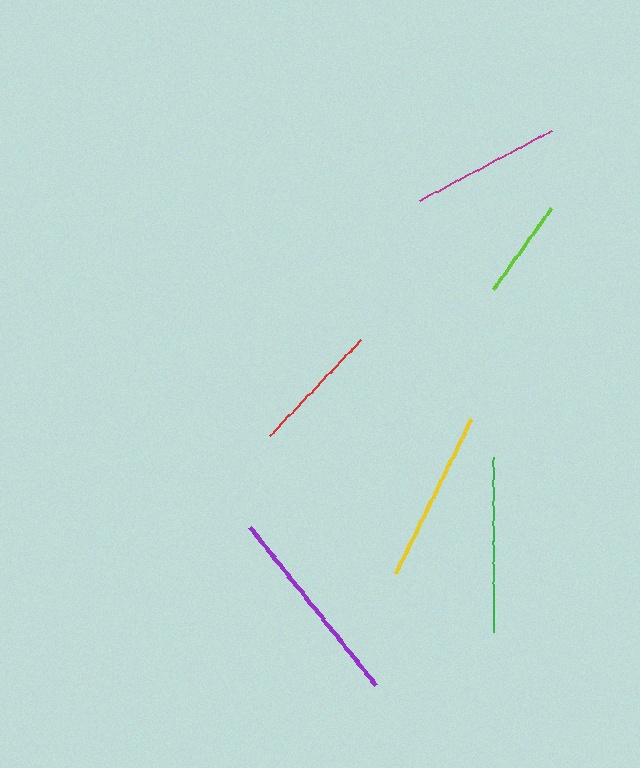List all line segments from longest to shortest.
From longest to shortest: purple, green, yellow, magenta, red, lime.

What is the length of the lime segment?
The lime segment is approximately 99 pixels long.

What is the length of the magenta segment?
The magenta segment is approximately 149 pixels long.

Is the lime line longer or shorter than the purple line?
The purple line is longer than the lime line.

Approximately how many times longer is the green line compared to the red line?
The green line is approximately 1.3 times the length of the red line.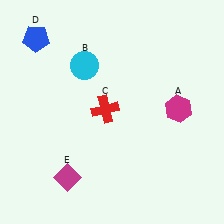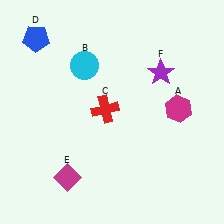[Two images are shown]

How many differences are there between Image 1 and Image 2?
There is 1 difference between the two images.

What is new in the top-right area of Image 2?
A purple star (F) was added in the top-right area of Image 2.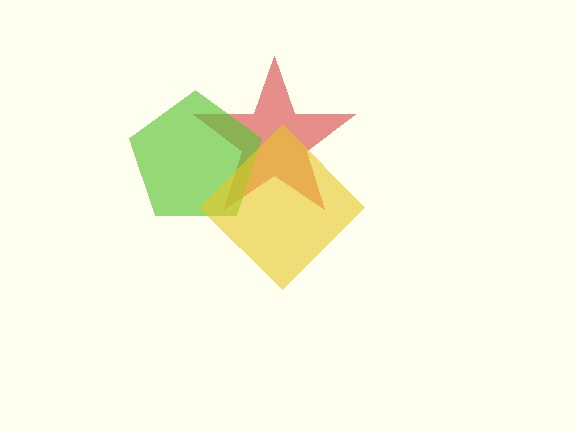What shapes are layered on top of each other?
The layered shapes are: a red star, a lime pentagon, a yellow diamond.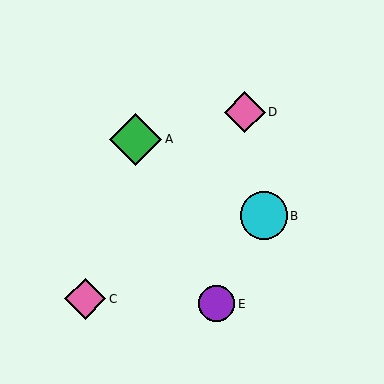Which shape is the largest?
The green diamond (labeled A) is the largest.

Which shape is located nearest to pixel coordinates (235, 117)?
The pink diamond (labeled D) at (245, 112) is nearest to that location.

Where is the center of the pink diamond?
The center of the pink diamond is at (85, 299).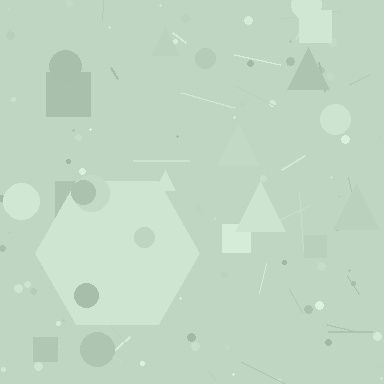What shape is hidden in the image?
A hexagon is hidden in the image.